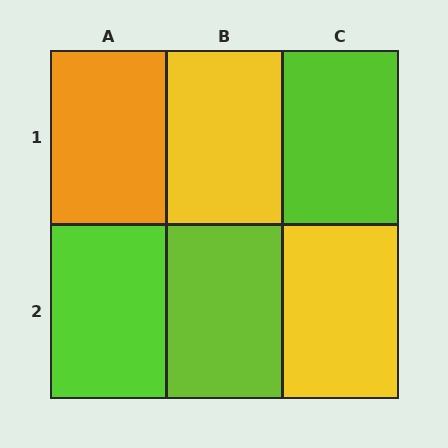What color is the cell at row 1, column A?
Orange.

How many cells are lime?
3 cells are lime.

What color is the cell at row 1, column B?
Yellow.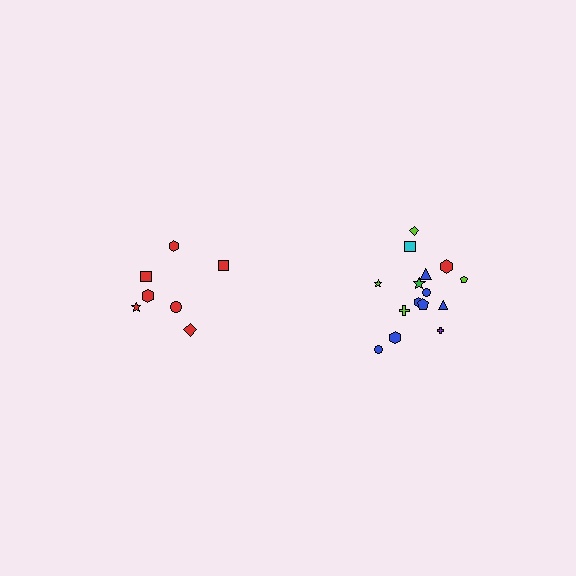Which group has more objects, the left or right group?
The right group.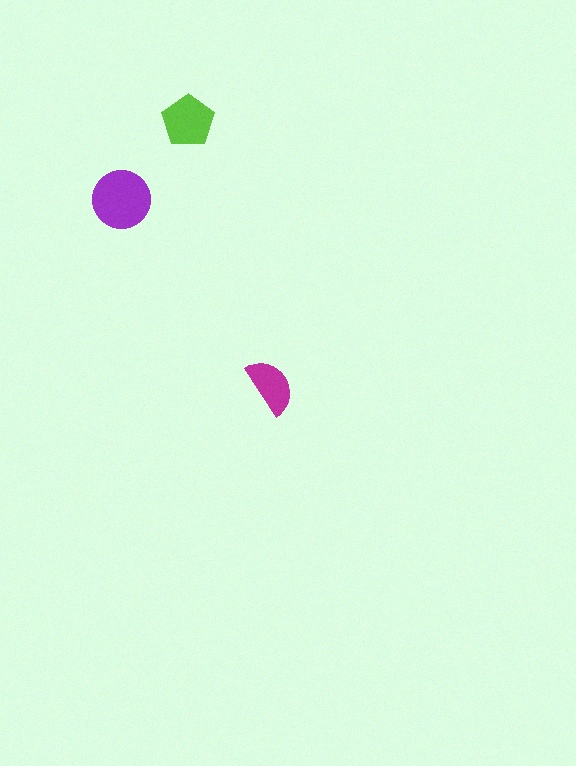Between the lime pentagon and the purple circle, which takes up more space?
The purple circle.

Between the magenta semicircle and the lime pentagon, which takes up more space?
The lime pentagon.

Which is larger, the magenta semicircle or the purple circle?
The purple circle.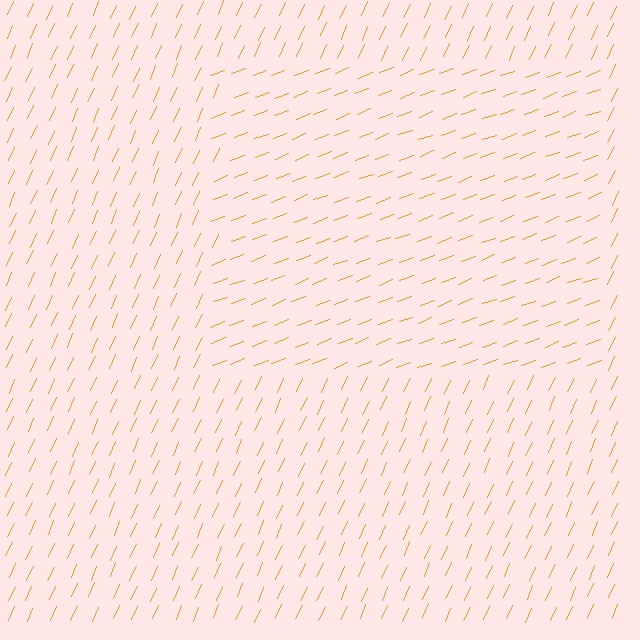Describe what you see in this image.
The image is filled with small orange line segments. A rectangle region in the image has lines oriented differently from the surrounding lines, creating a visible texture boundary.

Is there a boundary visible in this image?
Yes, there is a texture boundary formed by a change in line orientation.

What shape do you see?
I see a rectangle.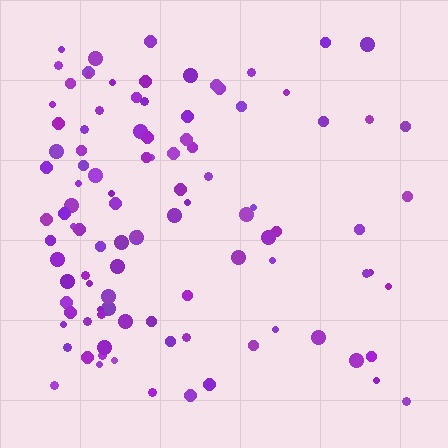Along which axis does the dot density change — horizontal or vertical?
Horizontal.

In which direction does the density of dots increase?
From right to left, with the left side densest.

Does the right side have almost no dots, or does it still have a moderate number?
Still a moderate number, just noticeably fewer than the left.